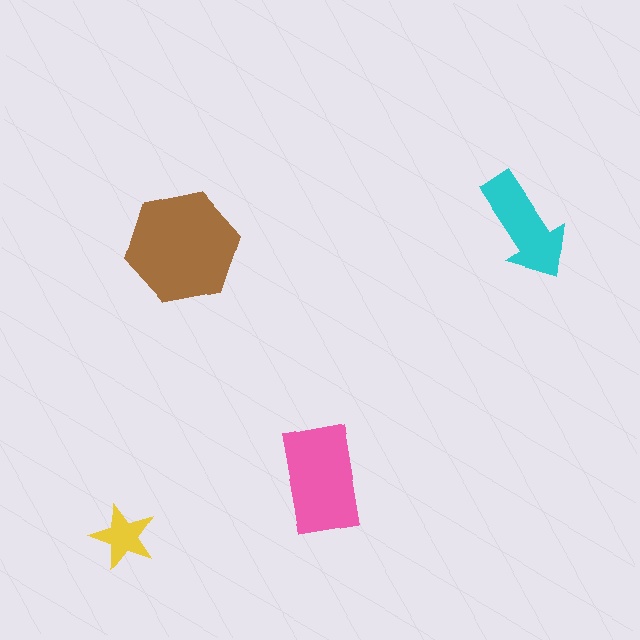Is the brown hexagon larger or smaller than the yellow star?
Larger.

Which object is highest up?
The cyan arrow is topmost.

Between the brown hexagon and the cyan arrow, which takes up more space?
The brown hexagon.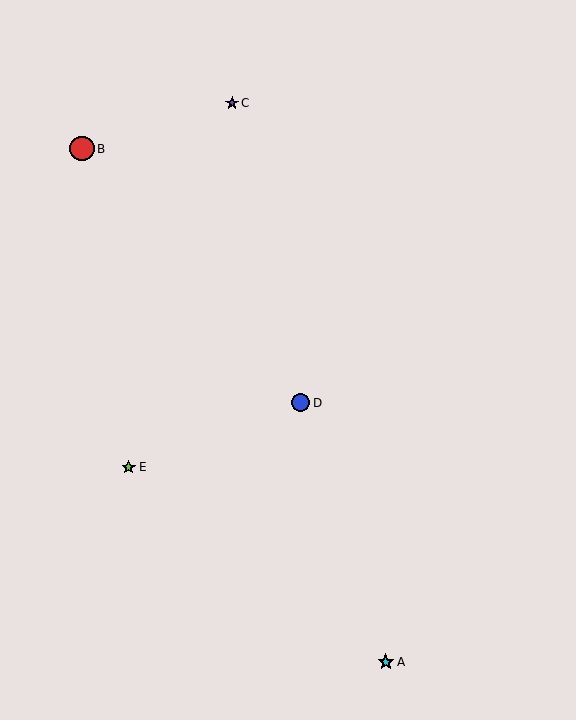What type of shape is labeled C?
Shape C is a purple star.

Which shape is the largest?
The red circle (labeled B) is the largest.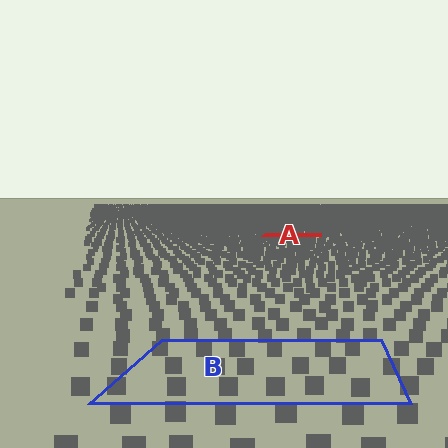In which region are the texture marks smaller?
The texture marks are smaller in region A, because it is farther away.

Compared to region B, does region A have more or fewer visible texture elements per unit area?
Region A has more texture elements per unit area — they are packed more densely because it is farther away.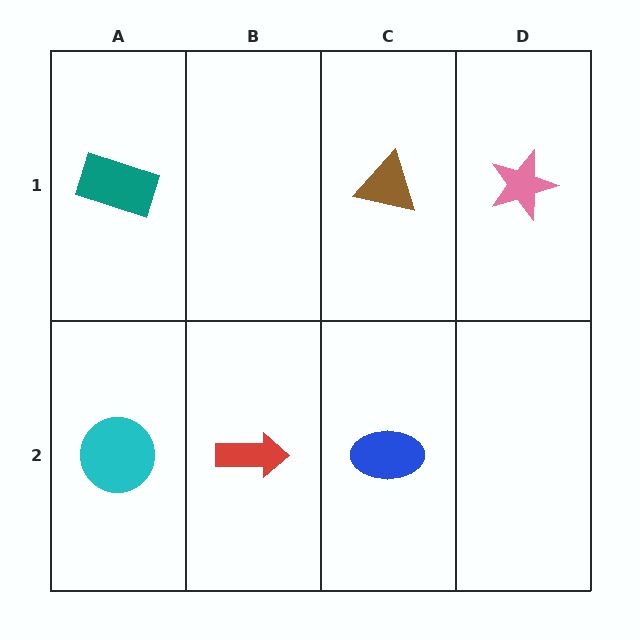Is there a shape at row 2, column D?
No, that cell is empty.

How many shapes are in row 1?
3 shapes.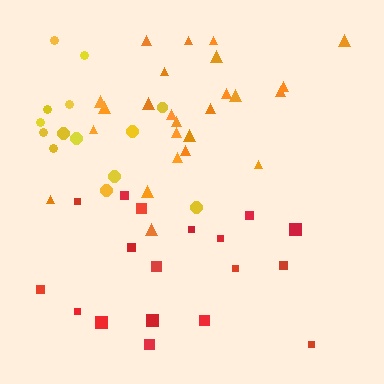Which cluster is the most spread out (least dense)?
Red.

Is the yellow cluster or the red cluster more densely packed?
Yellow.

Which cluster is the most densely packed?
Yellow.